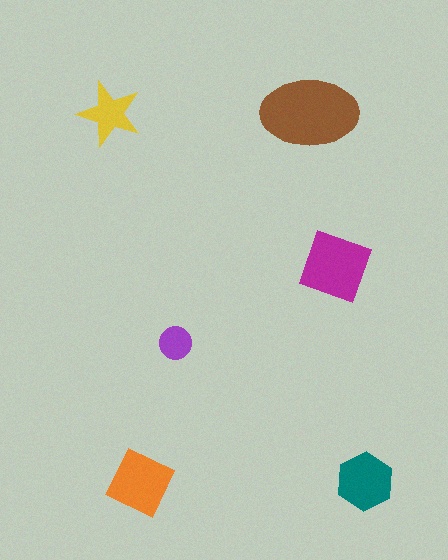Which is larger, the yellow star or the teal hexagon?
The teal hexagon.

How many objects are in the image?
There are 6 objects in the image.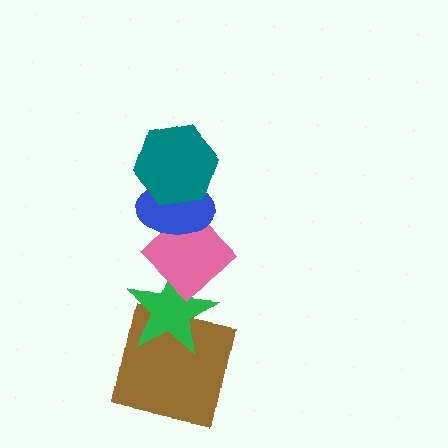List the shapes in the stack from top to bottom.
From top to bottom: the teal hexagon, the blue ellipse, the pink diamond, the green star, the brown square.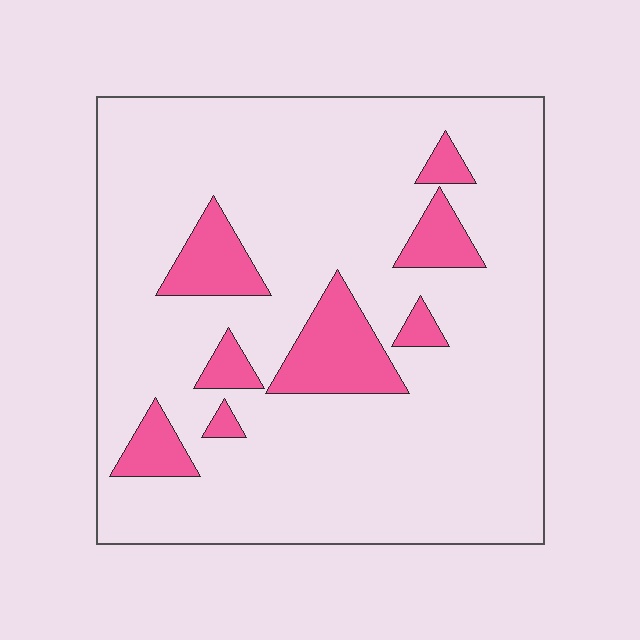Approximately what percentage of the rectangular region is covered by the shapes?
Approximately 15%.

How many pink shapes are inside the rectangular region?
8.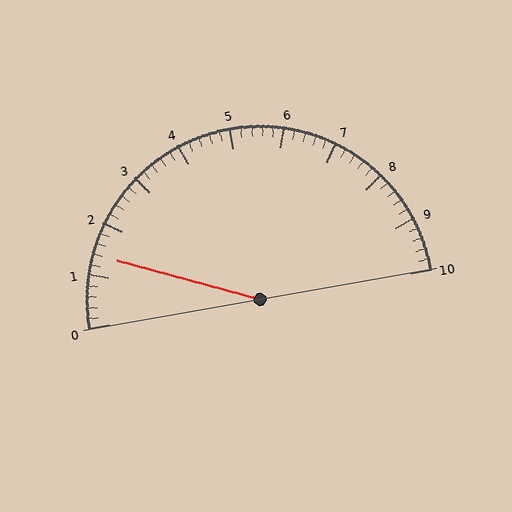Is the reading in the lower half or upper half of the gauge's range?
The reading is in the lower half of the range (0 to 10).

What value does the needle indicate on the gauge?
The needle indicates approximately 1.4.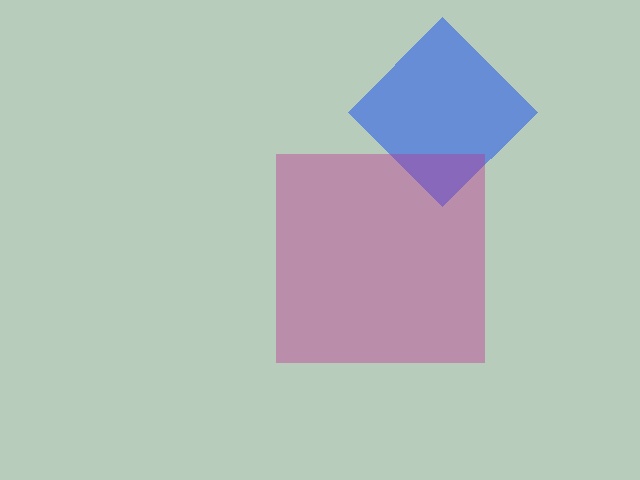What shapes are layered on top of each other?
The layered shapes are: a blue diamond, a magenta square.